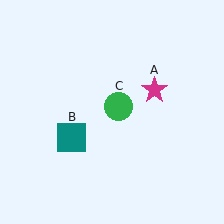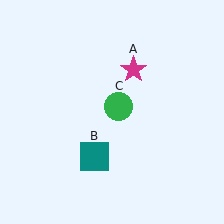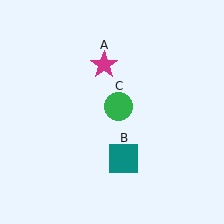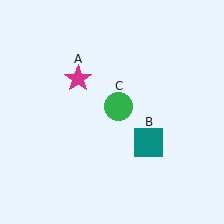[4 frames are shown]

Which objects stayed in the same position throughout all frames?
Green circle (object C) remained stationary.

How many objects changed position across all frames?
2 objects changed position: magenta star (object A), teal square (object B).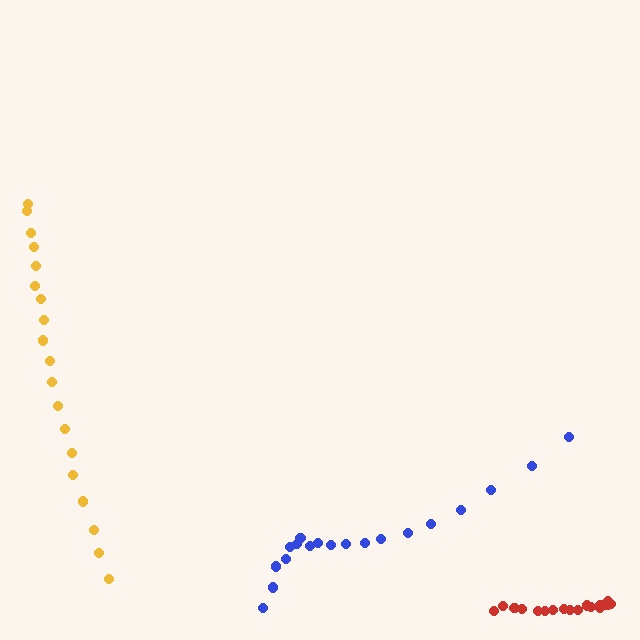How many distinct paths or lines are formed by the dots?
There are 3 distinct paths.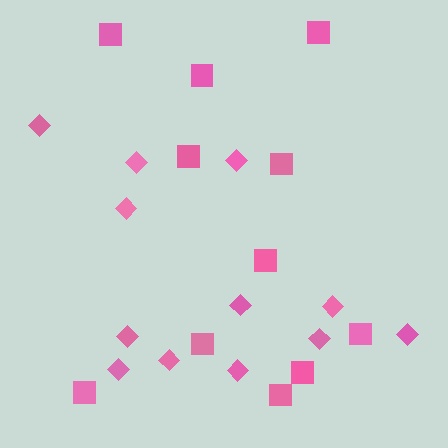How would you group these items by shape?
There are 2 groups: one group of diamonds (12) and one group of squares (11).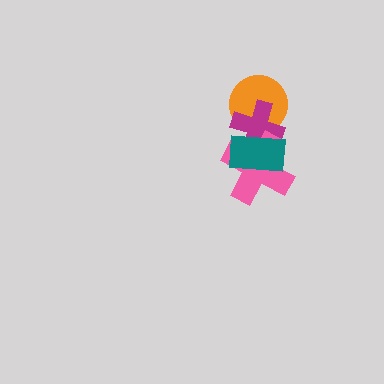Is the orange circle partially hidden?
Yes, it is partially covered by another shape.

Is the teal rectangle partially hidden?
No, no other shape covers it.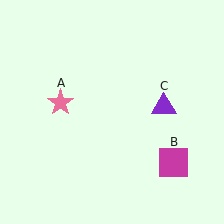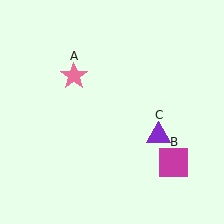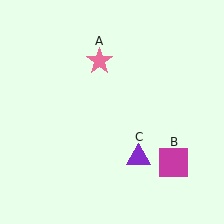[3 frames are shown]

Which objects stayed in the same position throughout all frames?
Magenta square (object B) remained stationary.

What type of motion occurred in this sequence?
The pink star (object A), purple triangle (object C) rotated clockwise around the center of the scene.